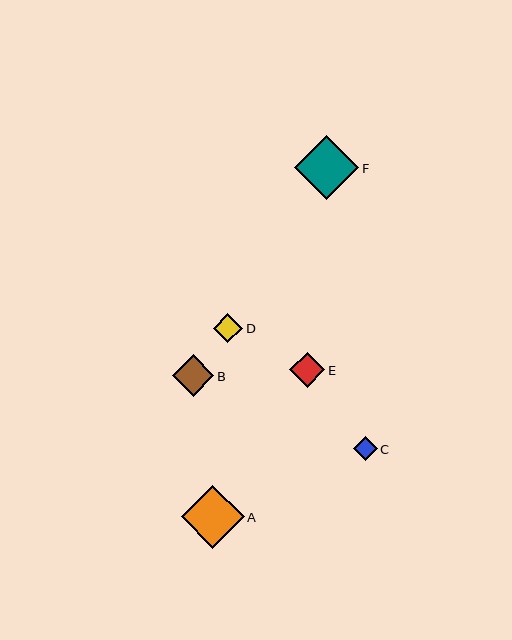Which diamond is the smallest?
Diamond C is the smallest with a size of approximately 24 pixels.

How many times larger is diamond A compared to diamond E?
Diamond A is approximately 1.8 times the size of diamond E.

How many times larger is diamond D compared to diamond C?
Diamond D is approximately 1.2 times the size of diamond C.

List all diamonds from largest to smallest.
From largest to smallest: F, A, B, E, D, C.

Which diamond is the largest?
Diamond F is the largest with a size of approximately 64 pixels.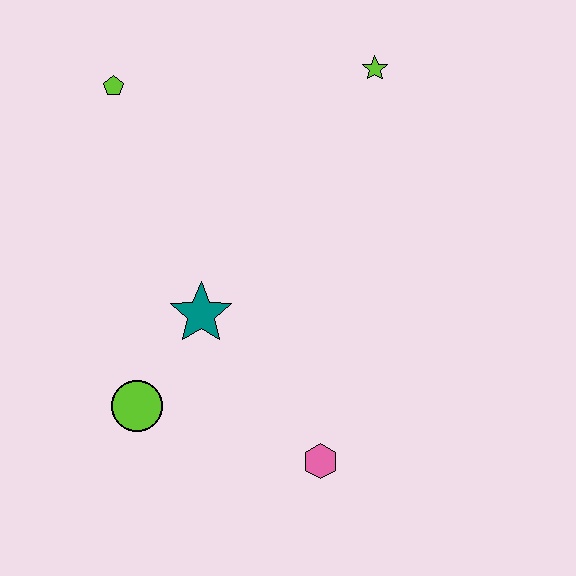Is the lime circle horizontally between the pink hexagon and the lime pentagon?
Yes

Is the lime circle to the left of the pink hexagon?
Yes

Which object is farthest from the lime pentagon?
The pink hexagon is farthest from the lime pentagon.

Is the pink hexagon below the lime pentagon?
Yes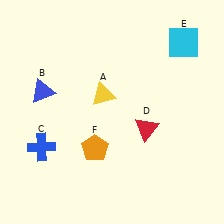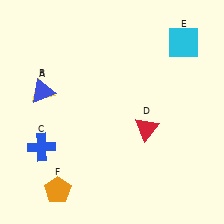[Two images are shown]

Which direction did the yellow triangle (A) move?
The yellow triangle (A) moved left.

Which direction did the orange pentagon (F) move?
The orange pentagon (F) moved down.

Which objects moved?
The objects that moved are: the yellow triangle (A), the orange pentagon (F).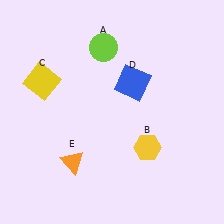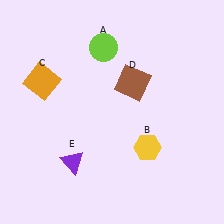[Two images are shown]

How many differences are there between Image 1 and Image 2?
There are 3 differences between the two images.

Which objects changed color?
C changed from yellow to orange. D changed from blue to brown. E changed from orange to purple.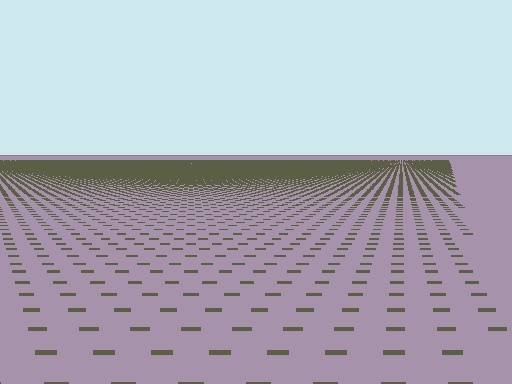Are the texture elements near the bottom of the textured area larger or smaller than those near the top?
Larger. Near the bottom, elements are closer to the viewer and appear at a bigger on-screen size.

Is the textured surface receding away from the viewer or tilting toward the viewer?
The surface is receding away from the viewer. Texture elements get smaller and denser toward the top.